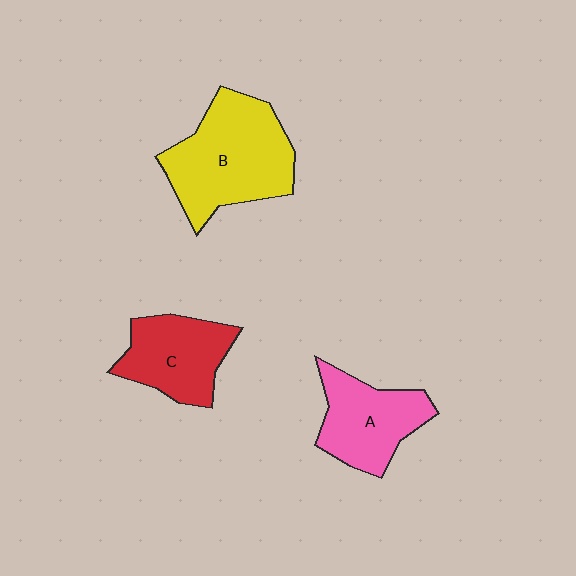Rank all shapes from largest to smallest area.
From largest to smallest: B (yellow), A (pink), C (red).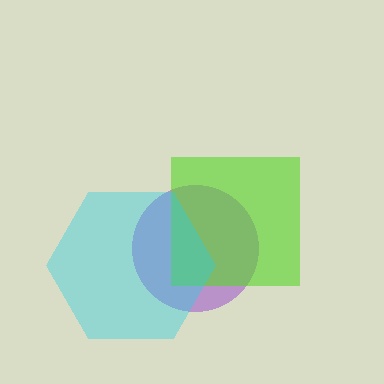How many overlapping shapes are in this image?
There are 3 overlapping shapes in the image.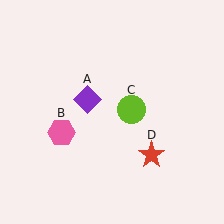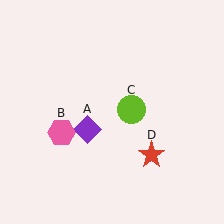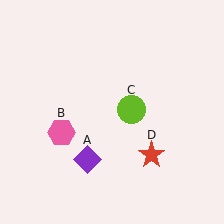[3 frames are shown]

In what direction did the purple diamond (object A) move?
The purple diamond (object A) moved down.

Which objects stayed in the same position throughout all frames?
Pink hexagon (object B) and lime circle (object C) and red star (object D) remained stationary.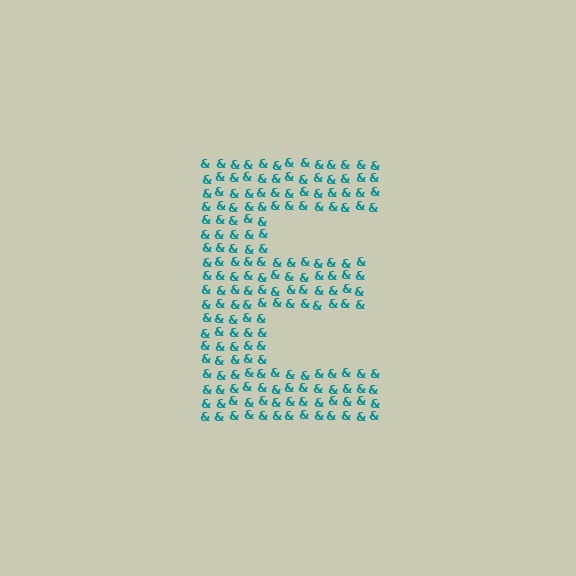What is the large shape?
The large shape is the letter E.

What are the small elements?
The small elements are ampersands.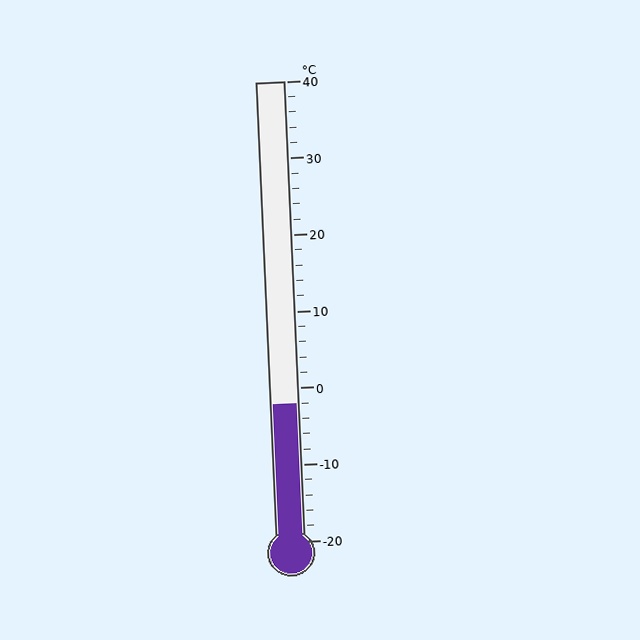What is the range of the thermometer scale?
The thermometer scale ranges from -20°C to 40°C.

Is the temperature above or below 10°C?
The temperature is below 10°C.